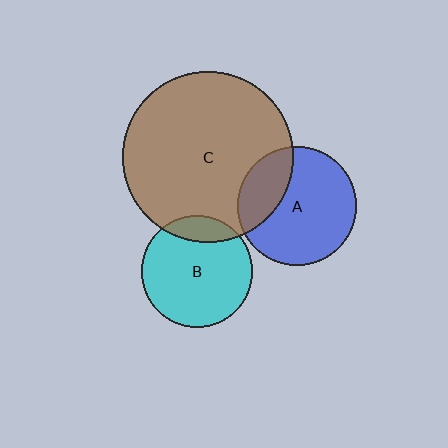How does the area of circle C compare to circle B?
Approximately 2.3 times.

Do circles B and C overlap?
Yes.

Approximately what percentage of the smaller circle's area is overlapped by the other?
Approximately 15%.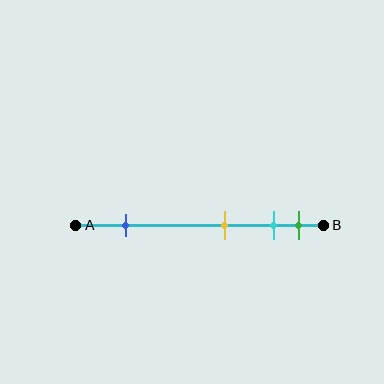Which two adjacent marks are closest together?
The cyan and green marks are the closest adjacent pair.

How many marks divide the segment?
There are 4 marks dividing the segment.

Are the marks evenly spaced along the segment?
No, the marks are not evenly spaced.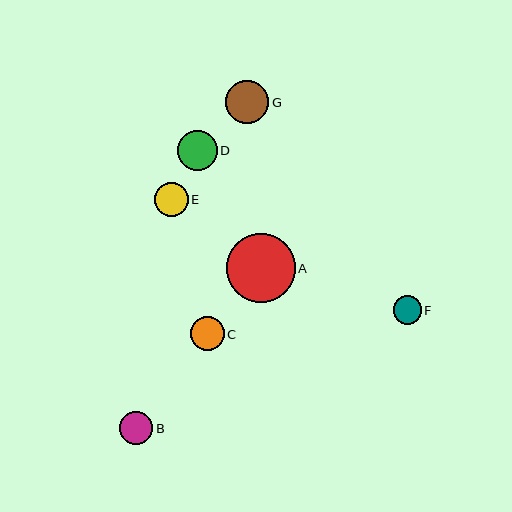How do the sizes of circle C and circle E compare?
Circle C and circle E are approximately the same size.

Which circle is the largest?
Circle A is the largest with a size of approximately 69 pixels.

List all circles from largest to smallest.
From largest to smallest: A, G, D, C, E, B, F.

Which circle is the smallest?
Circle F is the smallest with a size of approximately 28 pixels.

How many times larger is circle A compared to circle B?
Circle A is approximately 2.1 times the size of circle B.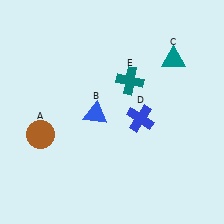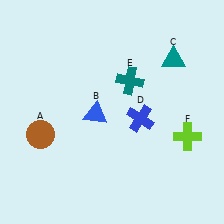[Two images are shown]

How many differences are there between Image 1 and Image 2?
There is 1 difference between the two images.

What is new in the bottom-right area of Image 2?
A lime cross (F) was added in the bottom-right area of Image 2.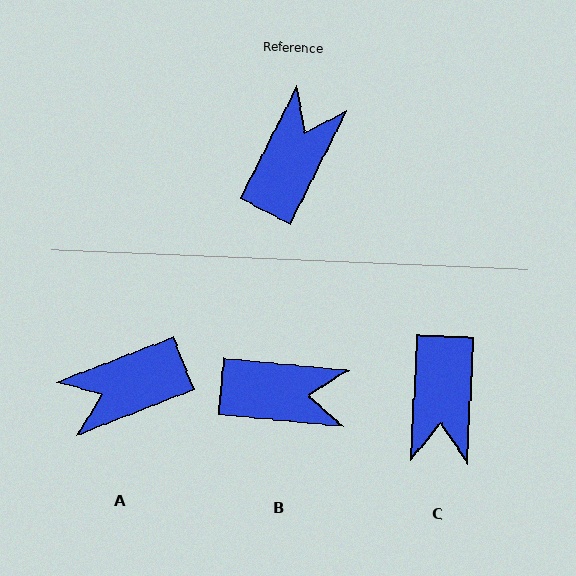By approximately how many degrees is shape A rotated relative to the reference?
Approximately 138 degrees counter-clockwise.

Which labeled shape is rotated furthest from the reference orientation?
C, about 156 degrees away.